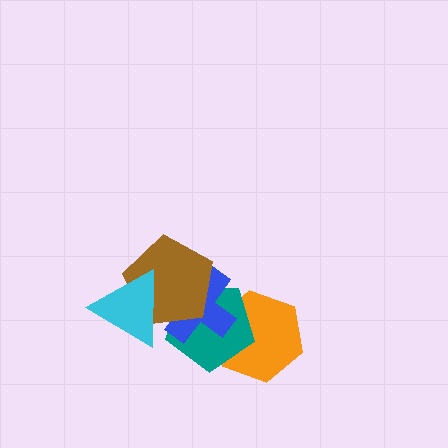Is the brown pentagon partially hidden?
Yes, it is partially covered by another shape.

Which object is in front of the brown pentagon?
The cyan triangle is in front of the brown pentagon.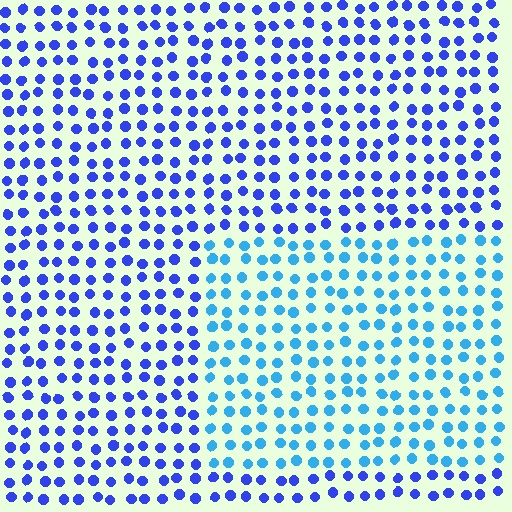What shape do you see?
I see a rectangle.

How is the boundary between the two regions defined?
The boundary is defined purely by a slight shift in hue (about 35 degrees). Spacing, size, and orientation are identical on both sides.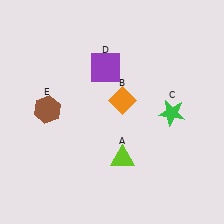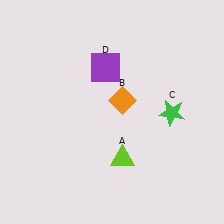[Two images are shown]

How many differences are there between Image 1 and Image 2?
There is 1 difference between the two images.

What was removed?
The brown hexagon (E) was removed in Image 2.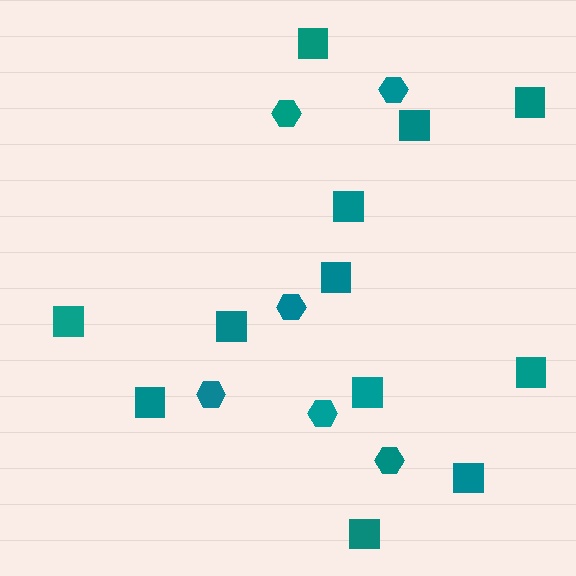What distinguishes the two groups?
There are 2 groups: one group of hexagons (6) and one group of squares (12).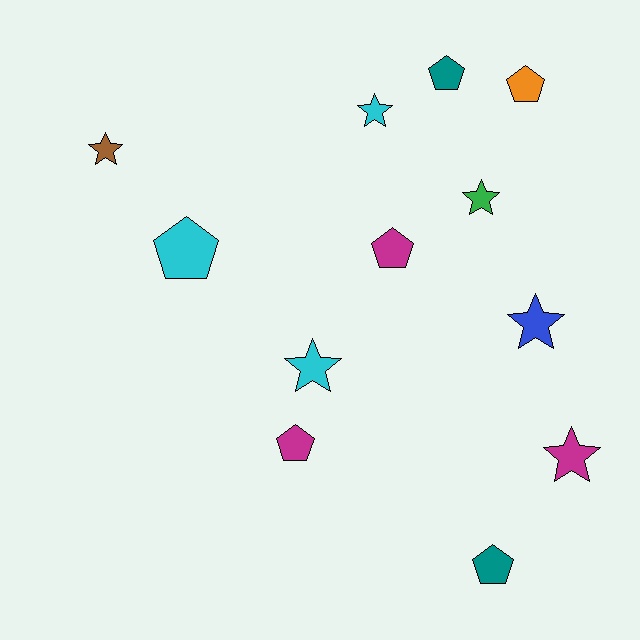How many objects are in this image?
There are 12 objects.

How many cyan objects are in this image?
There are 3 cyan objects.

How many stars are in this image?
There are 6 stars.